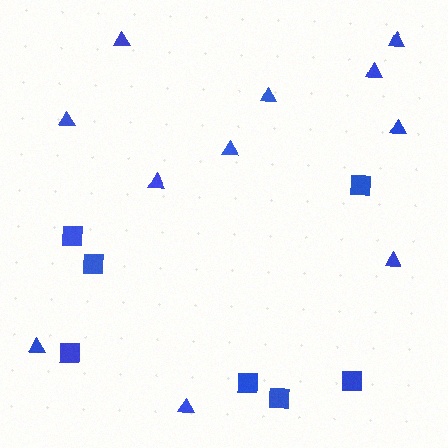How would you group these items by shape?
There are 2 groups: one group of squares (7) and one group of triangles (11).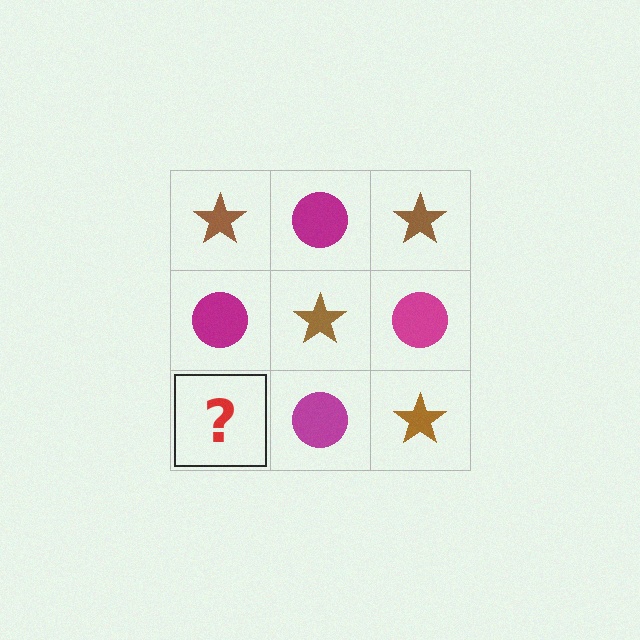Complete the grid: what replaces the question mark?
The question mark should be replaced with a brown star.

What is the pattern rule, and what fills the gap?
The rule is that it alternates brown star and magenta circle in a checkerboard pattern. The gap should be filled with a brown star.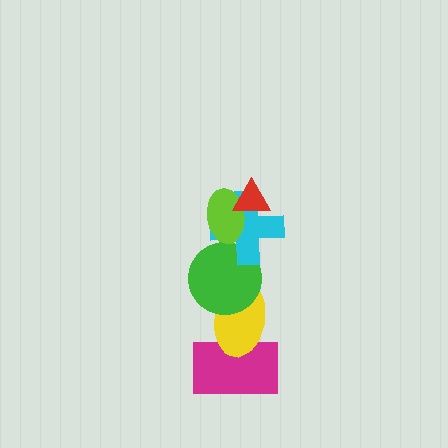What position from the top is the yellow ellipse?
The yellow ellipse is 5th from the top.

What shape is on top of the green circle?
The cyan cross is on top of the green circle.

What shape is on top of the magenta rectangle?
The yellow ellipse is on top of the magenta rectangle.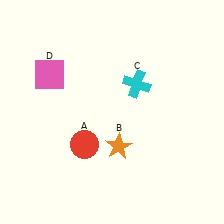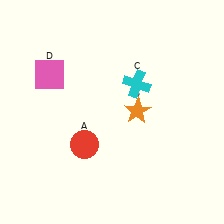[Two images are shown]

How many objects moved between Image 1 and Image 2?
1 object moved between the two images.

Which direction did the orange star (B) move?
The orange star (B) moved up.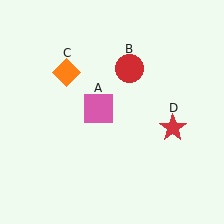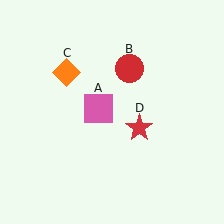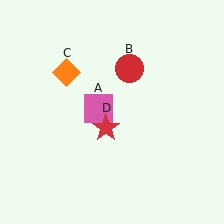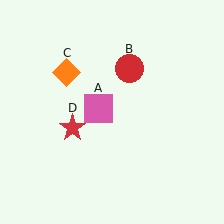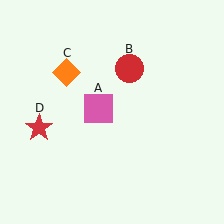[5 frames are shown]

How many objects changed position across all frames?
1 object changed position: red star (object D).